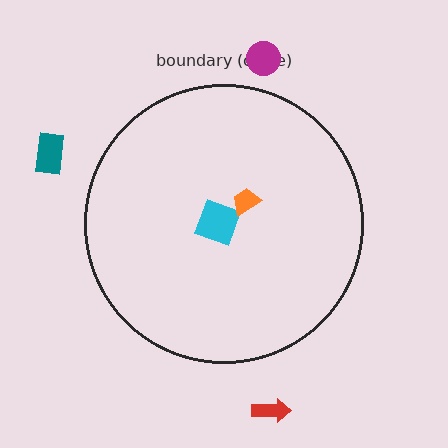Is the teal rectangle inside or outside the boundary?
Outside.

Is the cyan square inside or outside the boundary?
Inside.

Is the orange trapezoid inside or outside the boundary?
Inside.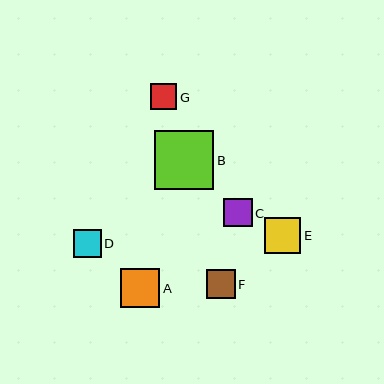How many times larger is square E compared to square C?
Square E is approximately 1.3 times the size of square C.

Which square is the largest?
Square B is the largest with a size of approximately 59 pixels.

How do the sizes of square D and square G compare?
Square D and square G are approximately the same size.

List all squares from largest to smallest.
From largest to smallest: B, A, E, C, F, D, G.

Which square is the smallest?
Square G is the smallest with a size of approximately 27 pixels.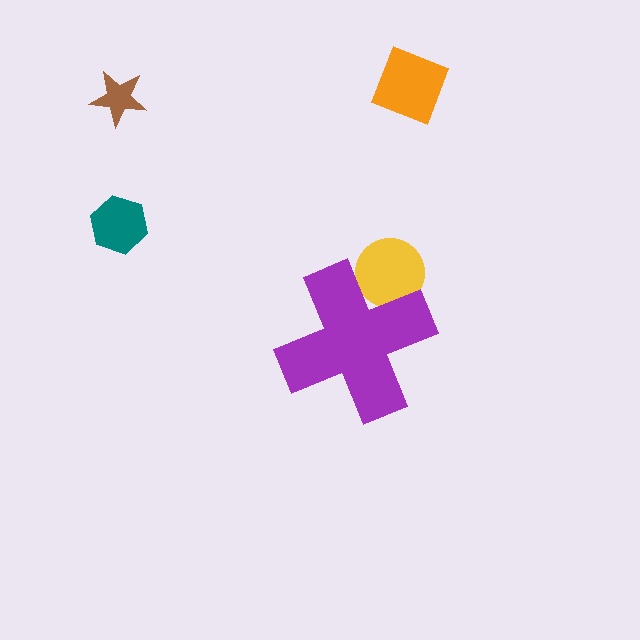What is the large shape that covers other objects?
A purple cross.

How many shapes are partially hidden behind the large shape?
1 shape is partially hidden.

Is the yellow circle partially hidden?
Yes, the yellow circle is partially hidden behind the purple cross.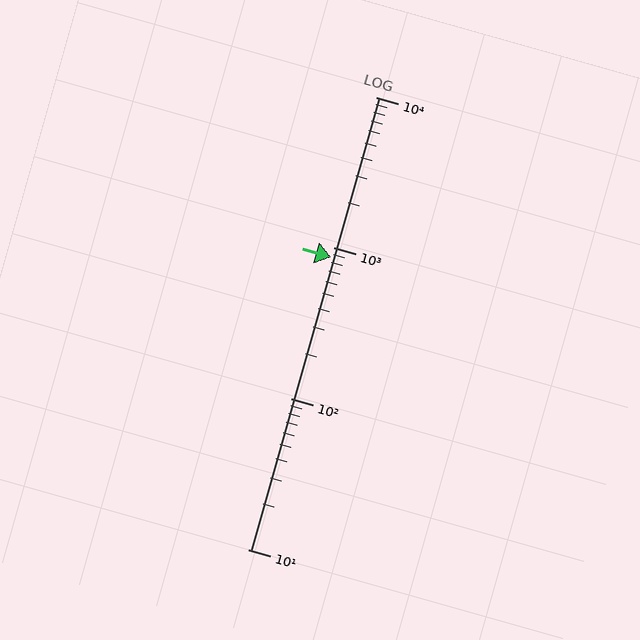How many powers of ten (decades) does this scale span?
The scale spans 3 decades, from 10 to 10000.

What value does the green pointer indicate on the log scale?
The pointer indicates approximately 860.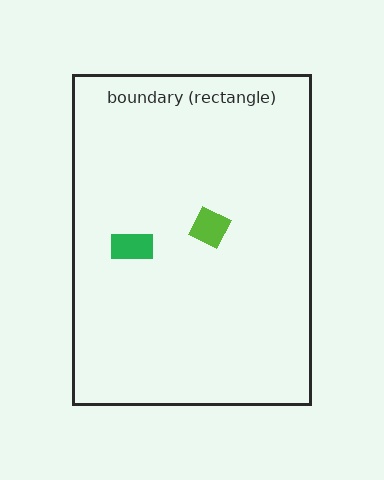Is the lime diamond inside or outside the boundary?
Inside.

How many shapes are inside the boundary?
2 inside, 0 outside.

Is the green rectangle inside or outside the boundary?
Inside.